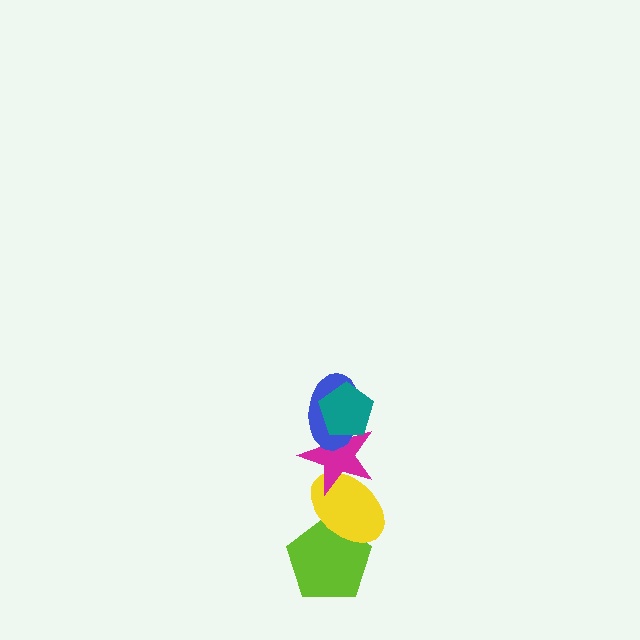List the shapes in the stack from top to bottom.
From top to bottom: the teal pentagon, the blue ellipse, the magenta star, the yellow ellipse, the lime pentagon.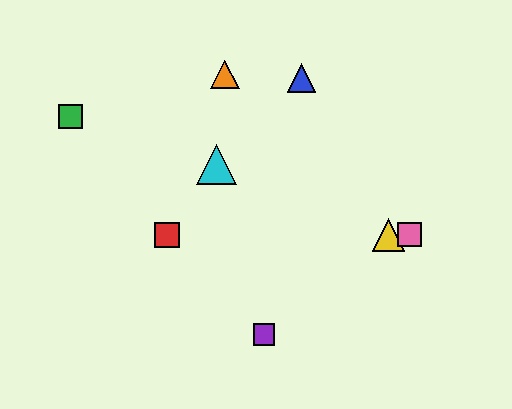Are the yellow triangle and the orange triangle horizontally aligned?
No, the yellow triangle is at y≈235 and the orange triangle is at y≈75.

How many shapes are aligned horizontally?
3 shapes (the red square, the yellow triangle, the pink square) are aligned horizontally.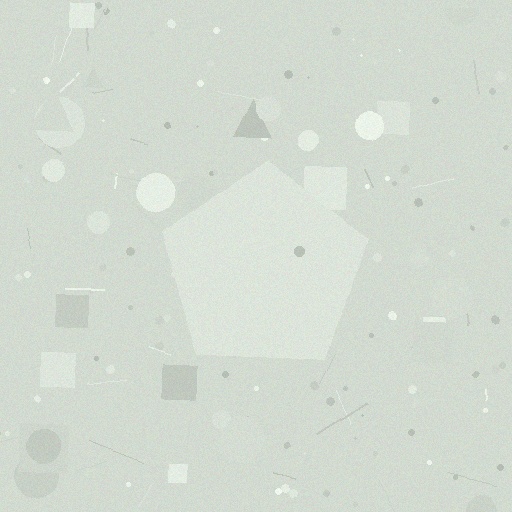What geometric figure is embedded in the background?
A pentagon is embedded in the background.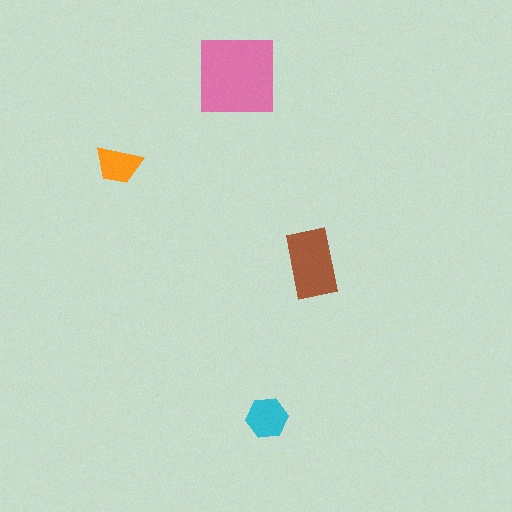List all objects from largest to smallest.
The pink square, the brown rectangle, the cyan hexagon, the orange trapezoid.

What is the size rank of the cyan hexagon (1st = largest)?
3rd.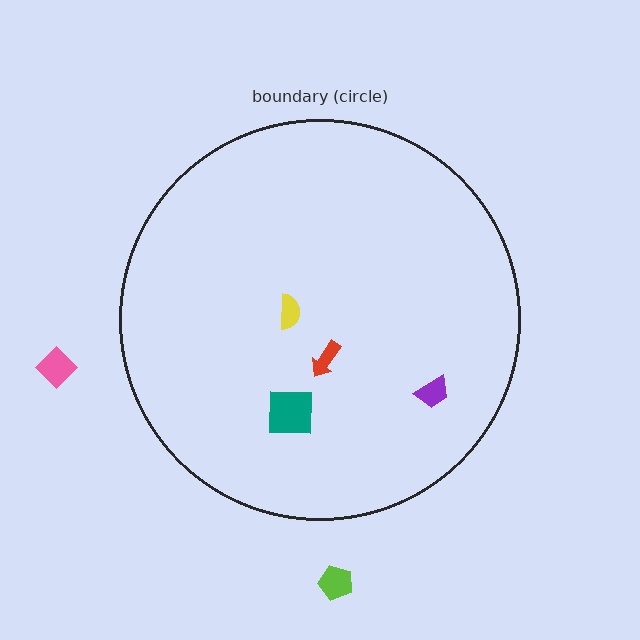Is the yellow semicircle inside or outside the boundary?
Inside.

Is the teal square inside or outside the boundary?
Inside.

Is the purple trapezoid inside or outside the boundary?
Inside.